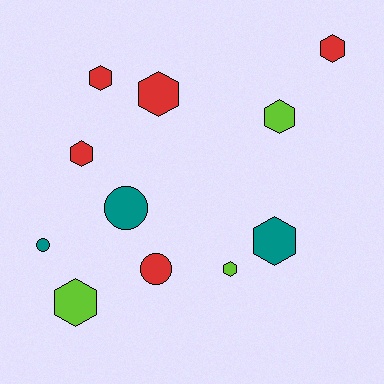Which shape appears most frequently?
Hexagon, with 8 objects.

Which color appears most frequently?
Red, with 5 objects.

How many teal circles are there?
There are 2 teal circles.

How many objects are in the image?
There are 11 objects.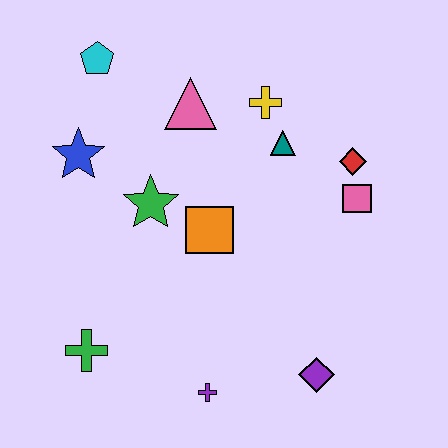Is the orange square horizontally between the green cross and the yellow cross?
Yes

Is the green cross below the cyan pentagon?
Yes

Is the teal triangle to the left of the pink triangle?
No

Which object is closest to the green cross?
The purple cross is closest to the green cross.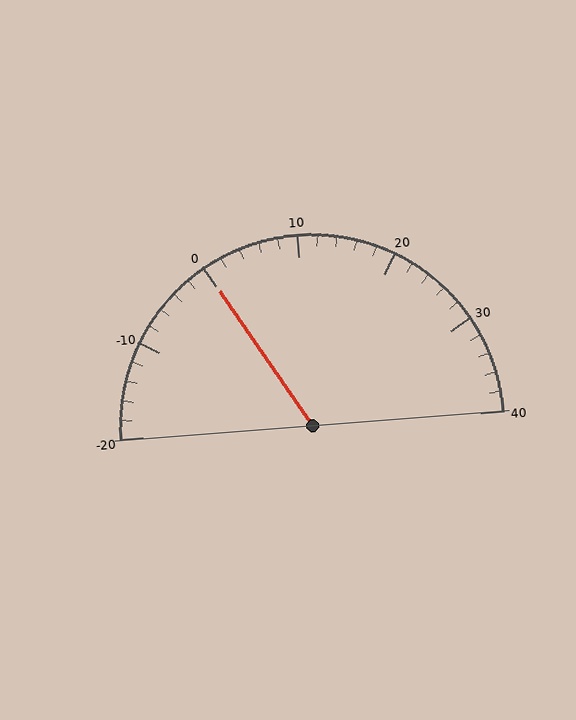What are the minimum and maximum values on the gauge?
The gauge ranges from -20 to 40.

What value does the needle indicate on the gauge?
The needle indicates approximately 0.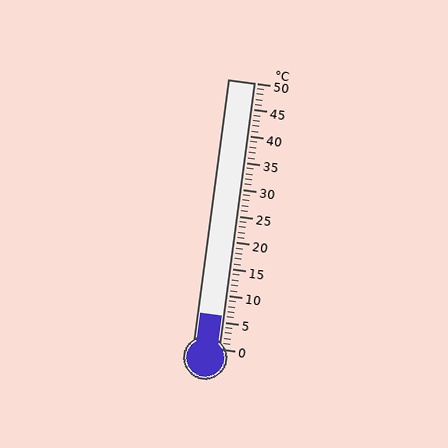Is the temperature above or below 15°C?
The temperature is below 15°C.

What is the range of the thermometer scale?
The thermometer scale ranges from 0°C to 50°C.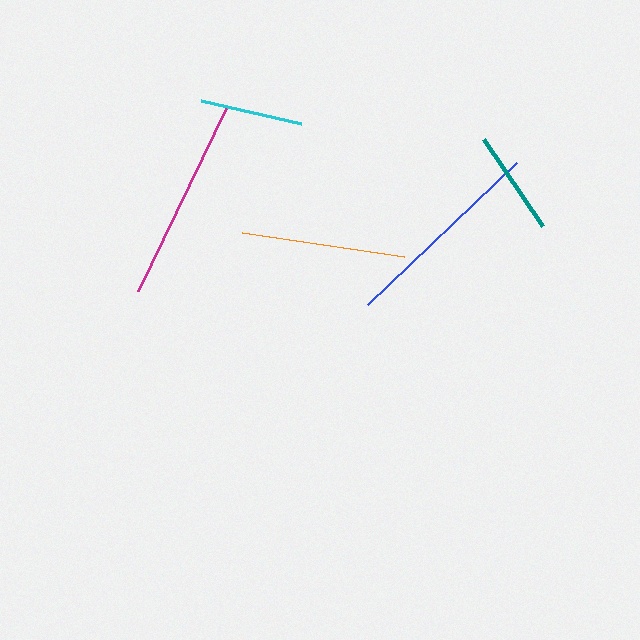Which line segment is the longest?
The blue line is the longest at approximately 206 pixels.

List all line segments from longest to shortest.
From longest to shortest: blue, magenta, orange, teal, cyan.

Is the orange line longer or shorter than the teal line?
The orange line is longer than the teal line.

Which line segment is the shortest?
The cyan line is the shortest at approximately 102 pixels.